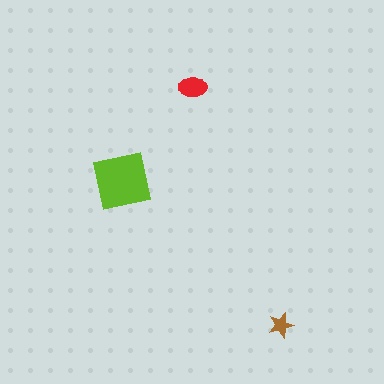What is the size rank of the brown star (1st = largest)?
3rd.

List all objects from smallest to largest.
The brown star, the red ellipse, the lime square.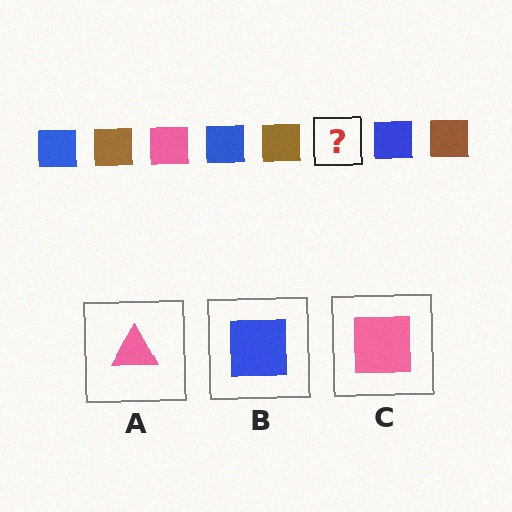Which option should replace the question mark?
Option C.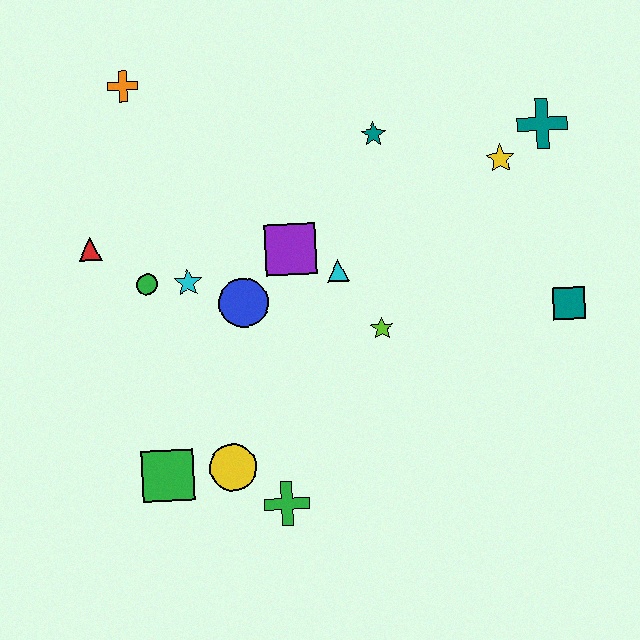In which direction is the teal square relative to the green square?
The teal square is to the right of the green square.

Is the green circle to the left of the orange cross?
No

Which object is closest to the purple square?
The cyan triangle is closest to the purple square.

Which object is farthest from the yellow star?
The green square is farthest from the yellow star.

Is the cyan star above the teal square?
Yes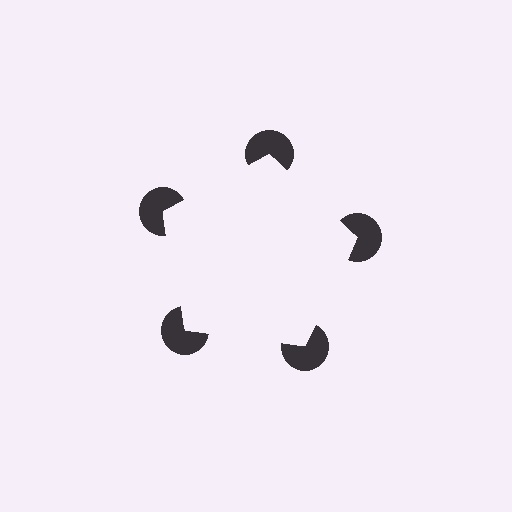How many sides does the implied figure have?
5 sides.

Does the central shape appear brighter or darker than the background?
It typically appears slightly brighter than the background, even though no actual brightness change is drawn.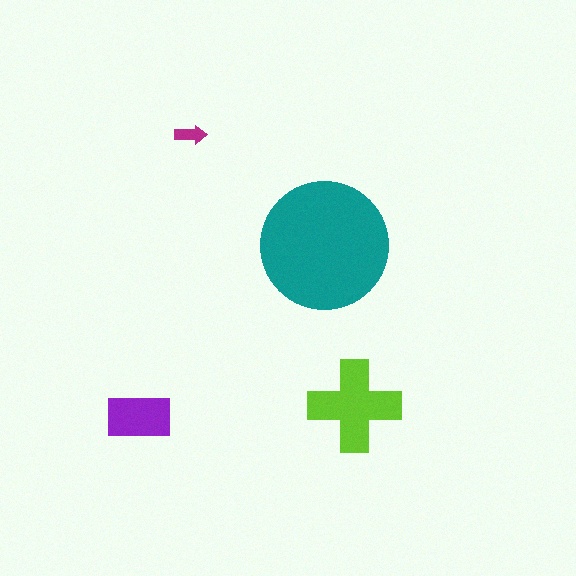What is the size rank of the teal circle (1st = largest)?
1st.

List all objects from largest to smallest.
The teal circle, the lime cross, the purple rectangle, the magenta arrow.